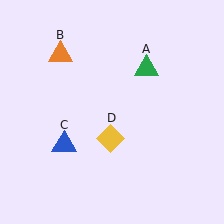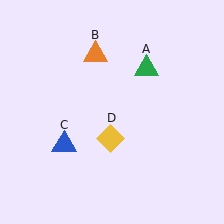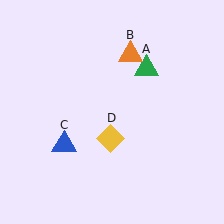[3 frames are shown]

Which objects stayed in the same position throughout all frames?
Green triangle (object A) and blue triangle (object C) and yellow diamond (object D) remained stationary.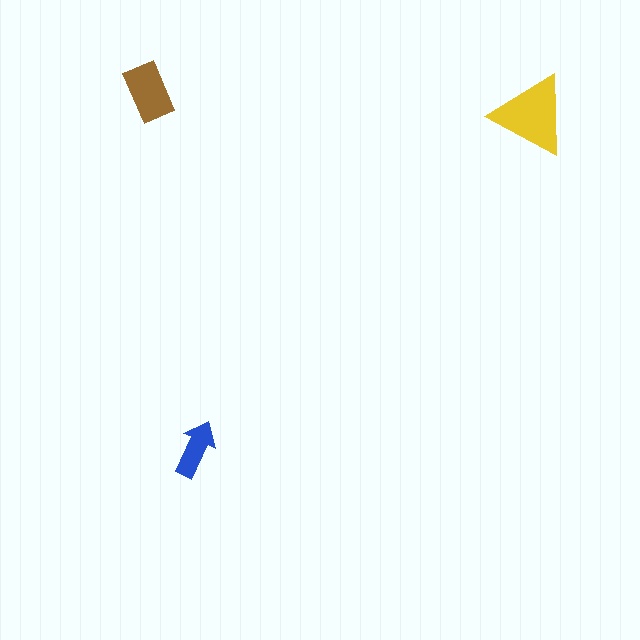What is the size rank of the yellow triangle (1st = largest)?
1st.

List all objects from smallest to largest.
The blue arrow, the brown rectangle, the yellow triangle.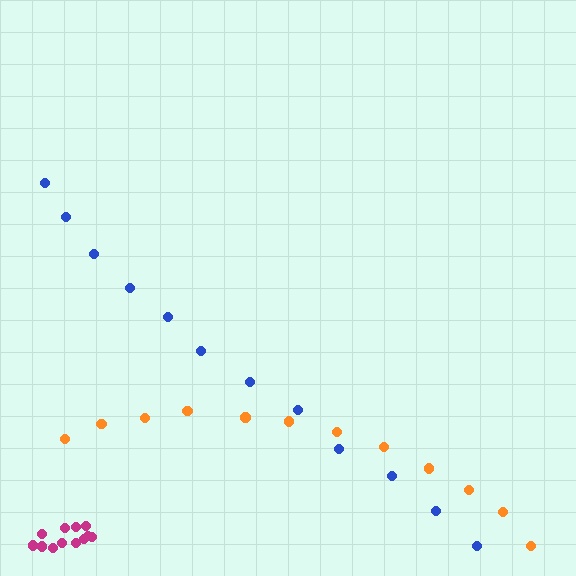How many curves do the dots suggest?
There are 3 distinct paths.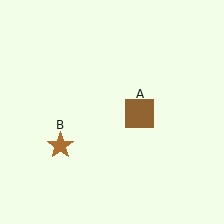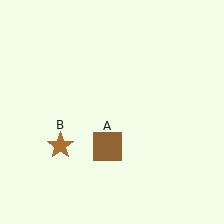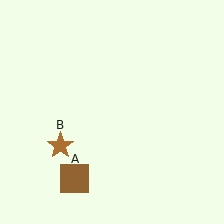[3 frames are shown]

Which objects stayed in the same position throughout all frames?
Brown star (object B) remained stationary.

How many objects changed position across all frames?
1 object changed position: brown square (object A).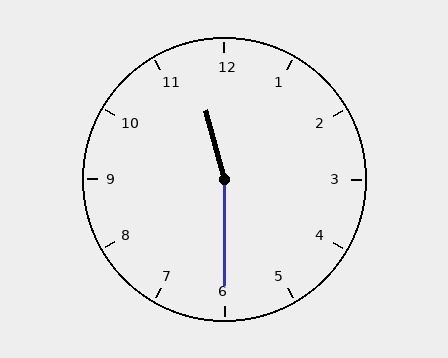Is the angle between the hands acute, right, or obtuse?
It is obtuse.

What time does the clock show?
11:30.